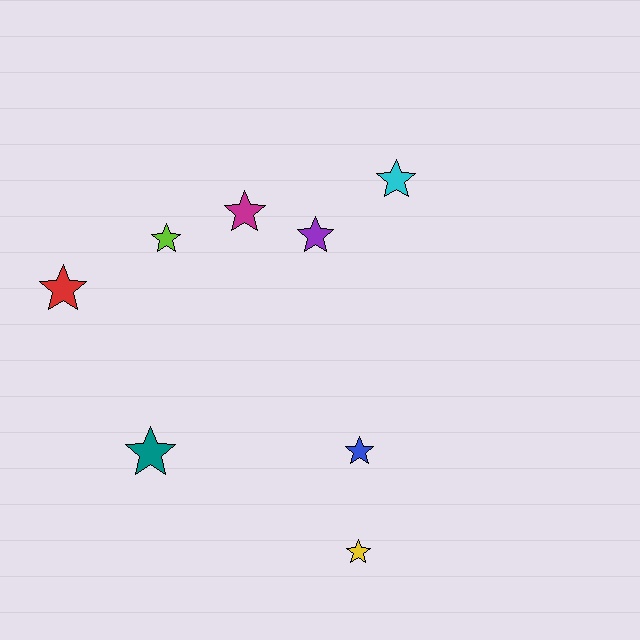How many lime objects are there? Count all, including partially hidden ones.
There is 1 lime object.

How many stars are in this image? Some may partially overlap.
There are 8 stars.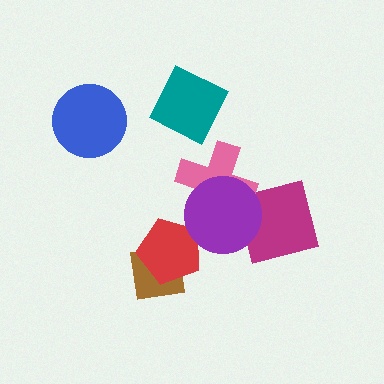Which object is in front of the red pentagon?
The purple circle is in front of the red pentagon.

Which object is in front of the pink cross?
The purple circle is in front of the pink cross.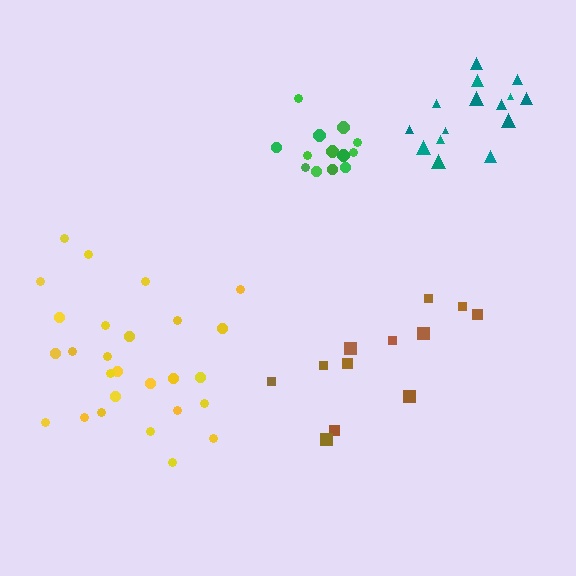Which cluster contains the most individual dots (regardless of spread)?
Yellow (27).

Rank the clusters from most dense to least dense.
green, teal, yellow, brown.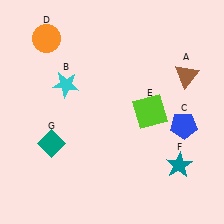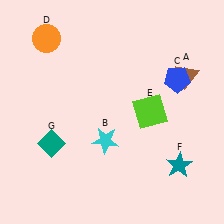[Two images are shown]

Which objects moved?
The objects that moved are: the cyan star (B), the blue pentagon (C).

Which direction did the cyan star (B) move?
The cyan star (B) moved down.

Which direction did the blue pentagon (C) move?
The blue pentagon (C) moved up.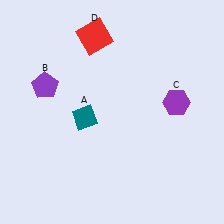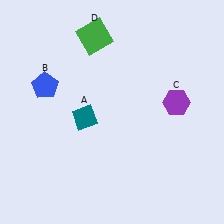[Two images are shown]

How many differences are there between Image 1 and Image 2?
There are 2 differences between the two images.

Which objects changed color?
B changed from purple to blue. D changed from red to green.